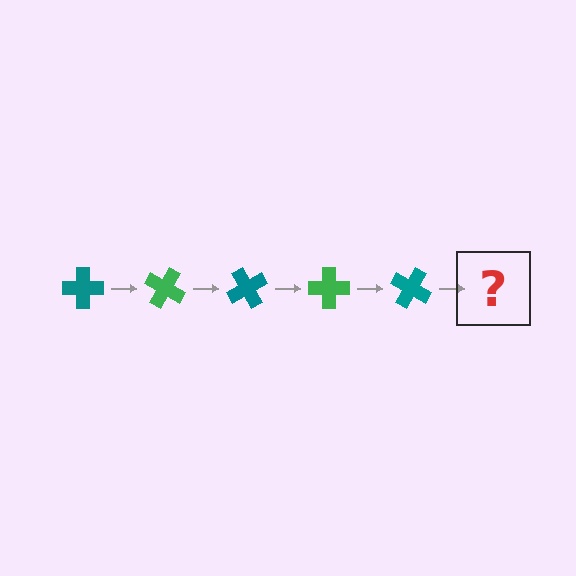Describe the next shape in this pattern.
It should be a green cross, rotated 150 degrees from the start.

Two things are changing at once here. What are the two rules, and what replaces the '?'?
The two rules are that it rotates 30 degrees each step and the color cycles through teal and green. The '?' should be a green cross, rotated 150 degrees from the start.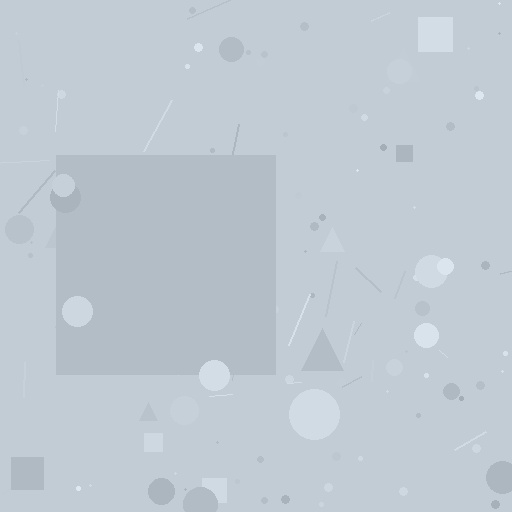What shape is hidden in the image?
A square is hidden in the image.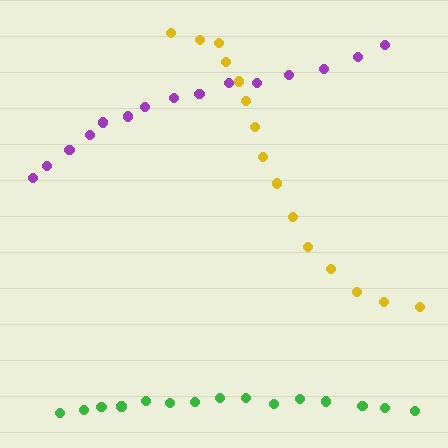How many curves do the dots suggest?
There are 3 distinct paths.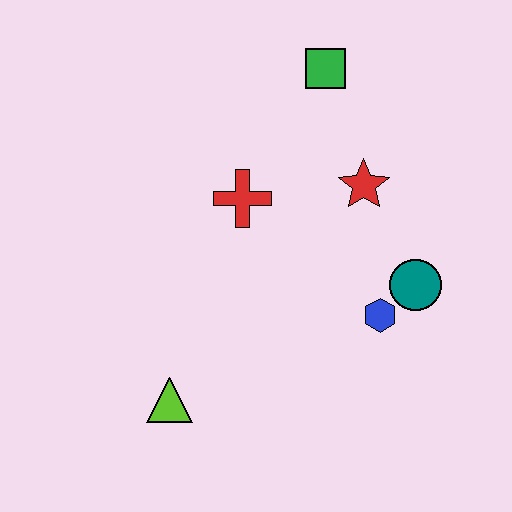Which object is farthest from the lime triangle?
The green square is farthest from the lime triangle.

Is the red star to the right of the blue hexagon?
No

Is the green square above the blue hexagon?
Yes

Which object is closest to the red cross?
The red star is closest to the red cross.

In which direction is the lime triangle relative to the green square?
The lime triangle is below the green square.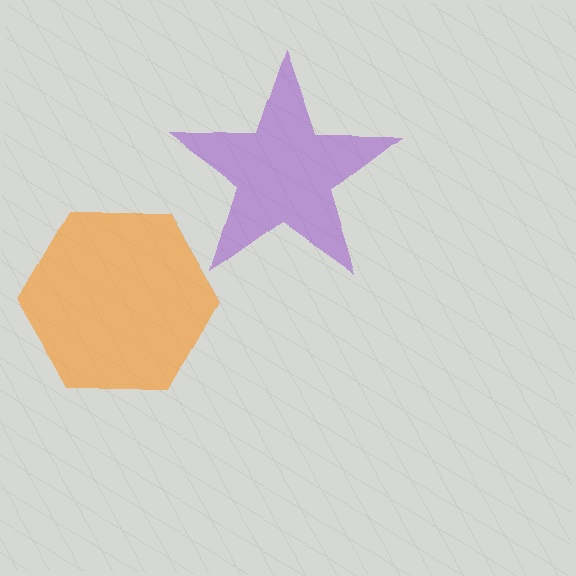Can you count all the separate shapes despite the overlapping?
Yes, there are 2 separate shapes.